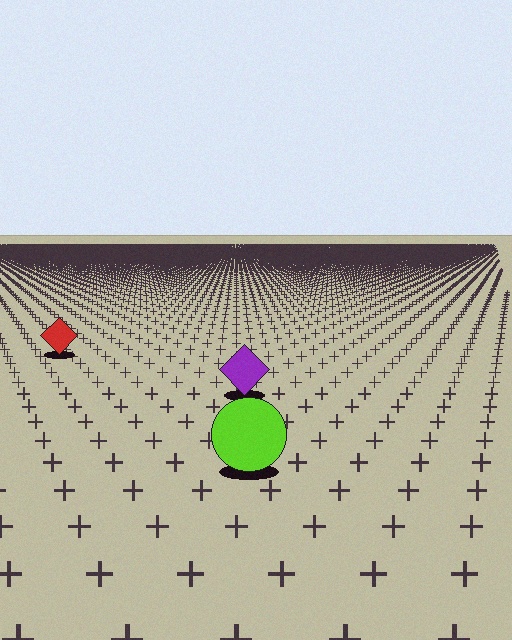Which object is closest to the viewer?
The lime circle is closest. The texture marks near it are larger and more spread out.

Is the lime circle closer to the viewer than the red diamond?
Yes. The lime circle is closer — you can tell from the texture gradient: the ground texture is coarser near it.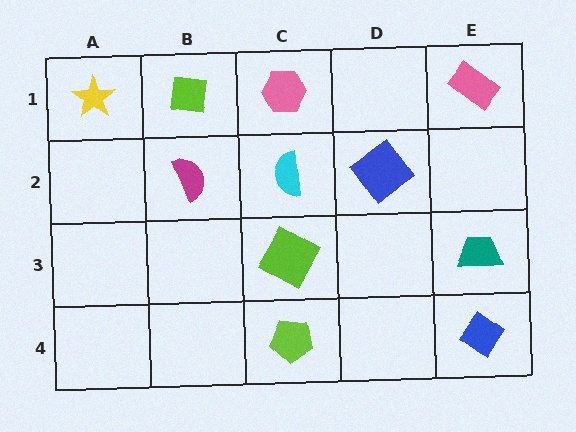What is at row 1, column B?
A lime square.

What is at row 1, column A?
A yellow star.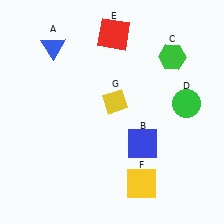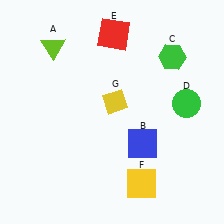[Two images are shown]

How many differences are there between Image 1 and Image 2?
There is 1 difference between the two images.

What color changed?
The triangle (A) changed from blue in Image 1 to lime in Image 2.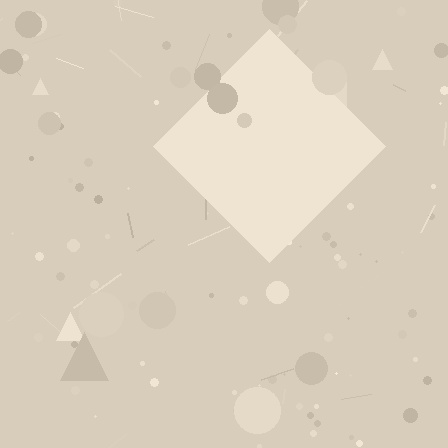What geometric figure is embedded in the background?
A diamond is embedded in the background.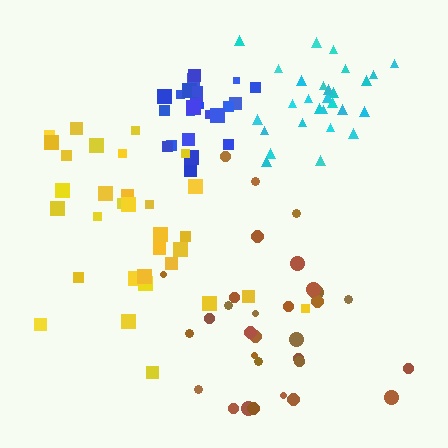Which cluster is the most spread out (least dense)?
Brown.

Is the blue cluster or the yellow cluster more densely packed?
Blue.